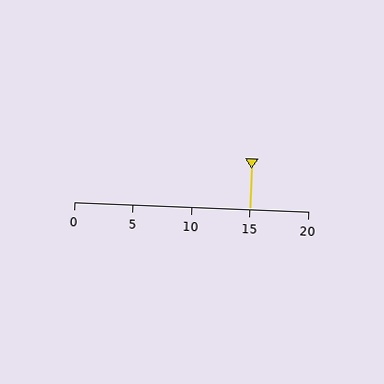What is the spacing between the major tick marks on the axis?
The major ticks are spaced 5 apart.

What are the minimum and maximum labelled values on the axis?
The axis runs from 0 to 20.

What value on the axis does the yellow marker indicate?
The marker indicates approximately 15.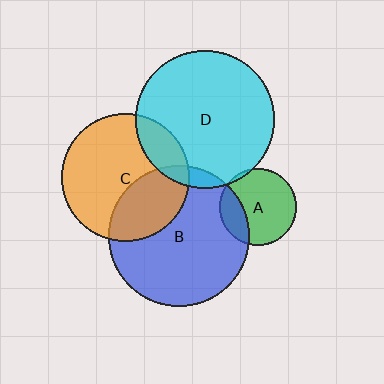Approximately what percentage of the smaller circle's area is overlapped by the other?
Approximately 5%.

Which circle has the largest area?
Circle B (blue).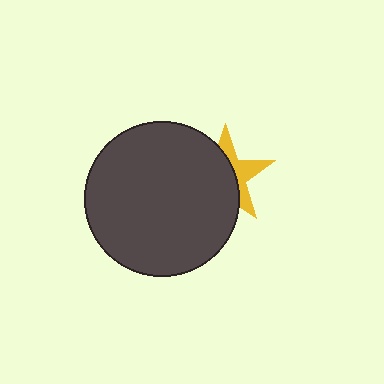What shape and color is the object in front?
The object in front is a dark gray circle.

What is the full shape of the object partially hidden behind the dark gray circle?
The partially hidden object is a yellow star.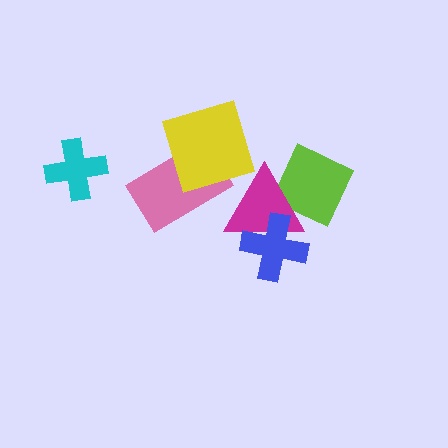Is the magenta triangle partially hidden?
Yes, it is partially covered by another shape.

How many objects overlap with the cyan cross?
0 objects overlap with the cyan cross.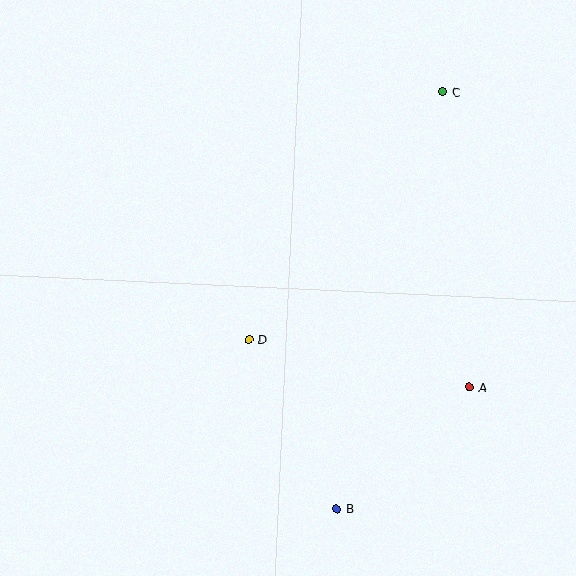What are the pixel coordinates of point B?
Point B is at (337, 509).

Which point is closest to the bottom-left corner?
Point D is closest to the bottom-left corner.